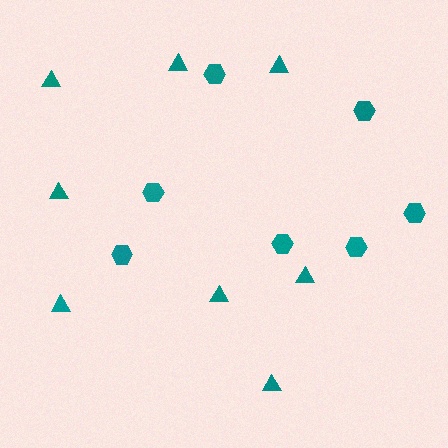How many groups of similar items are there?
There are 2 groups: one group of triangles (8) and one group of hexagons (7).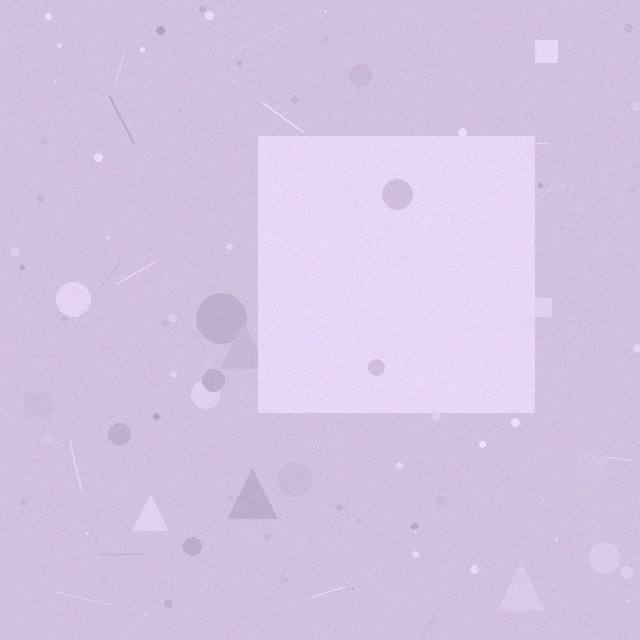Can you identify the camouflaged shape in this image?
The camouflaged shape is a square.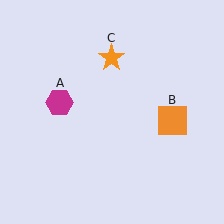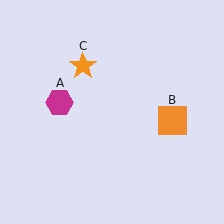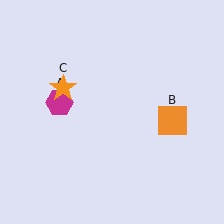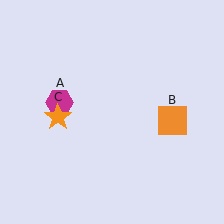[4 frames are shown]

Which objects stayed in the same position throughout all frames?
Magenta hexagon (object A) and orange square (object B) remained stationary.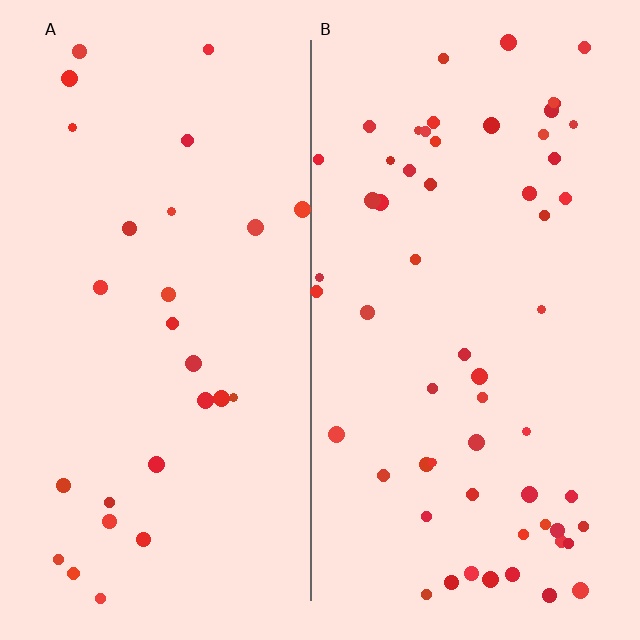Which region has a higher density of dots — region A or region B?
B (the right).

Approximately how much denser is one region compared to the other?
Approximately 2.2× — region B over region A.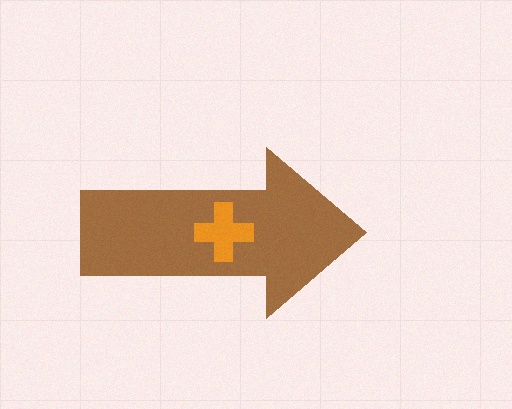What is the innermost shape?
The orange cross.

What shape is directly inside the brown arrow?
The orange cross.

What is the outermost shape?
The brown arrow.